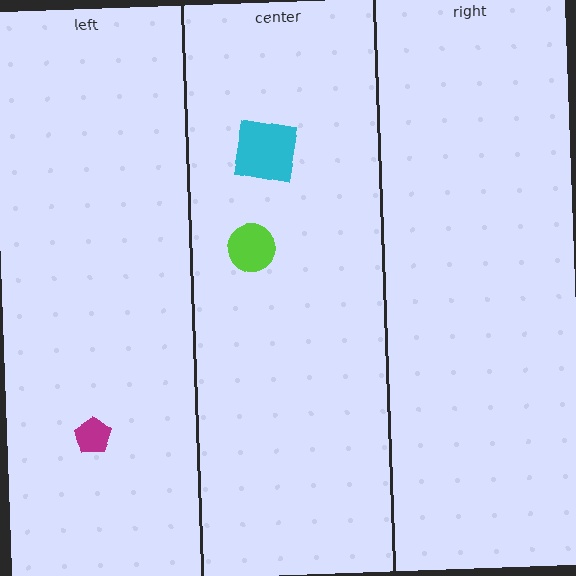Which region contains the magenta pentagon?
The left region.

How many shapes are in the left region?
1.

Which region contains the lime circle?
The center region.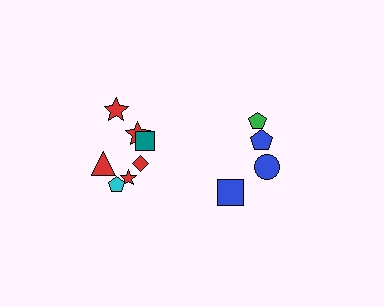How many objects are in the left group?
There are 7 objects.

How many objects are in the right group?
There are 4 objects.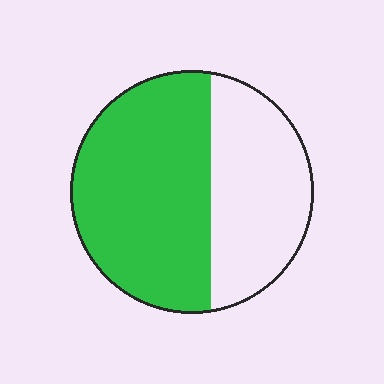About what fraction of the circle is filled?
About three fifths (3/5).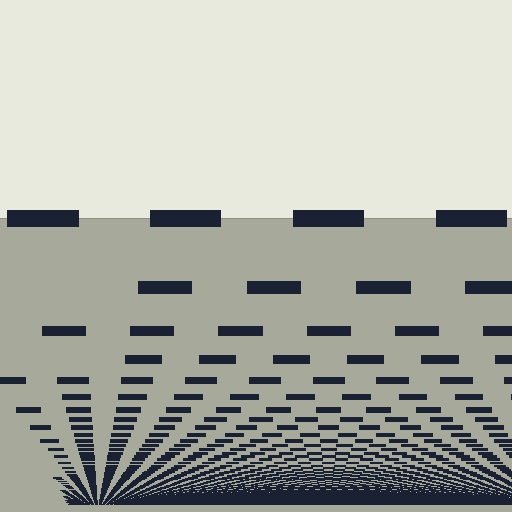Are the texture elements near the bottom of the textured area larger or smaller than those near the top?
Smaller. The gradient is inverted — elements near the bottom are smaller and denser.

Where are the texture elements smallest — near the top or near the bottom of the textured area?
Near the bottom.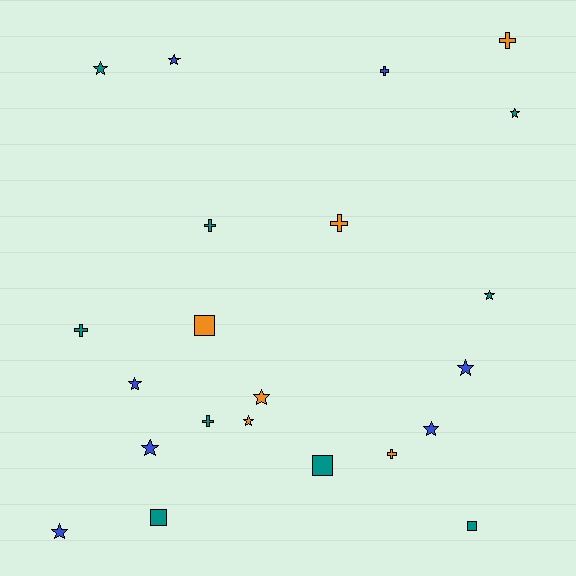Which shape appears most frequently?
Star, with 11 objects.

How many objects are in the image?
There are 22 objects.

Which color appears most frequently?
Teal, with 9 objects.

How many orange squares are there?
There is 1 orange square.